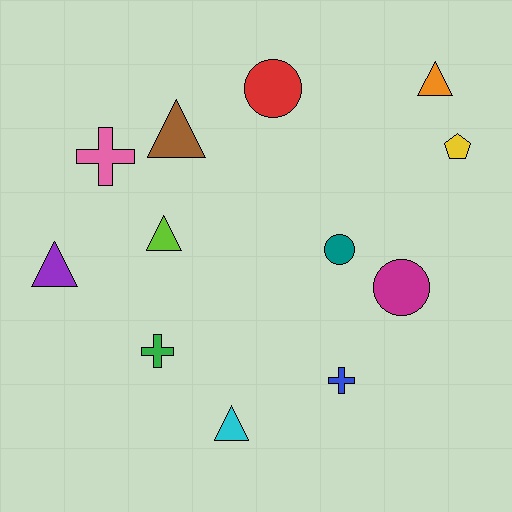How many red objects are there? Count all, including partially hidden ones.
There is 1 red object.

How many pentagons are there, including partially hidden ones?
There is 1 pentagon.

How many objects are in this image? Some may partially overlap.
There are 12 objects.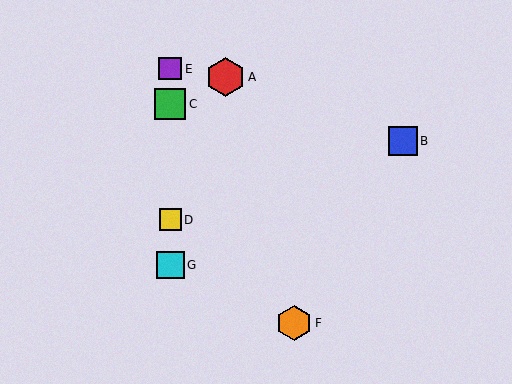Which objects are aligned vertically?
Objects C, D, E, G are aligned vertically.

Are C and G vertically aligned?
Yes, both are at x≈170.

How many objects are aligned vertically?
4 objects (C, D, E, G) are aligned vertically.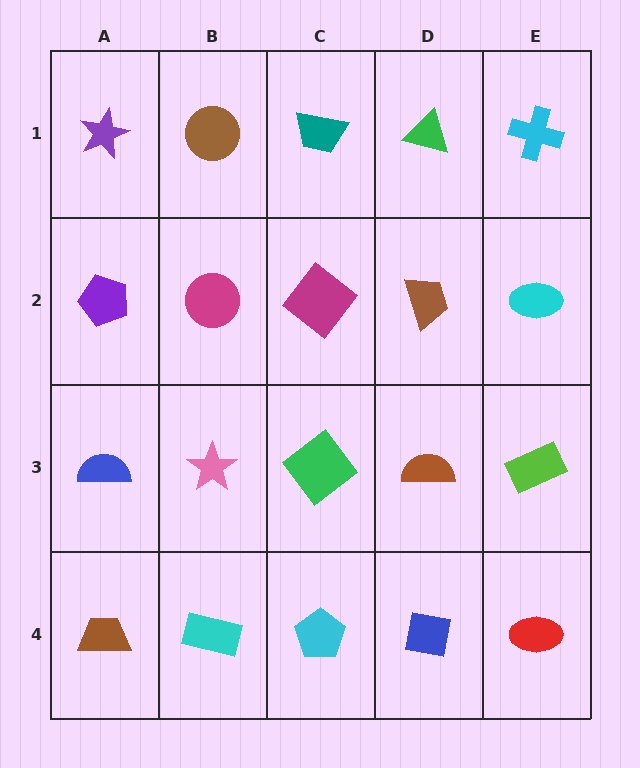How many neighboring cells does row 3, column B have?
4.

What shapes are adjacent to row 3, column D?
A brown trapezoid (row 2, column D), a blue square (row 4, column D), a green diamond (row 3, column C), a lime rectangle (row 3, column E).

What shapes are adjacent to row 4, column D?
A brown semicircle (row 3, column D), a cyan pentagon (row 4, column C), a red ellipse (row 4, column E).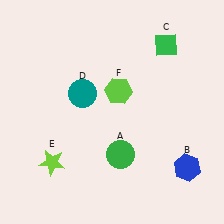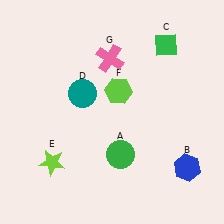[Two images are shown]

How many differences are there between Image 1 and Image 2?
There is 1 difference between the two images.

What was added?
A pink cross (G) was added in Image 2.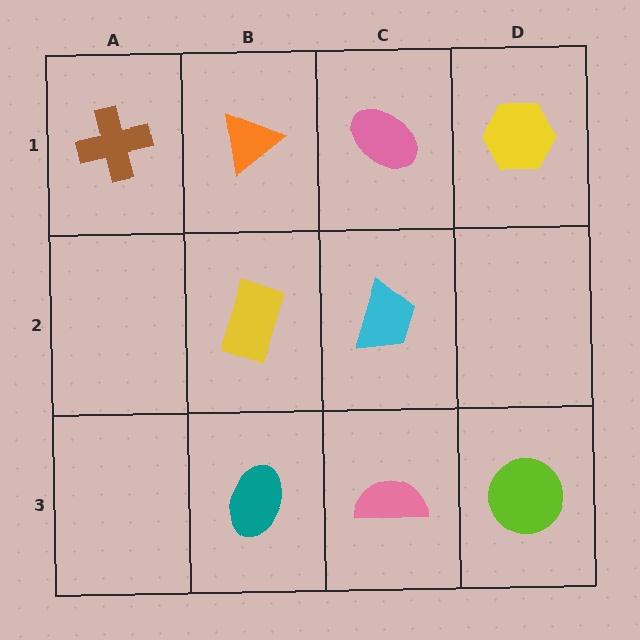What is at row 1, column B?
An orange triangle.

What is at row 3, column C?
A pink semicircle.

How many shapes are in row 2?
2 shapes.